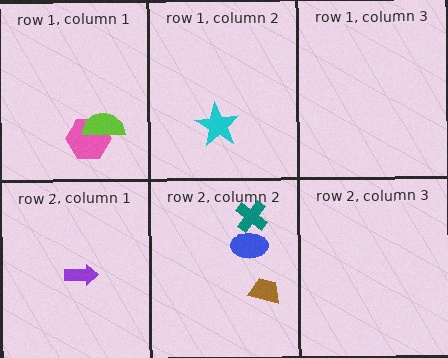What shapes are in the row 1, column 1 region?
The pink hexagon, the lime semicircle.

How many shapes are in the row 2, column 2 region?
3.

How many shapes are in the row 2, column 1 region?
1.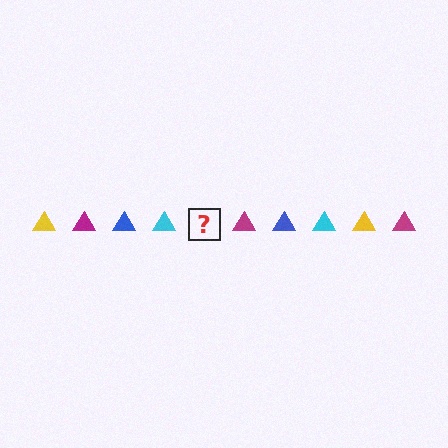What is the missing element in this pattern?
The missing element is a yellow triangle.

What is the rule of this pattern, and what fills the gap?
The rule is that the pattern cycles through yellow, magenta, blue, cyan triangles. The gap should be filled with a yellow triangle.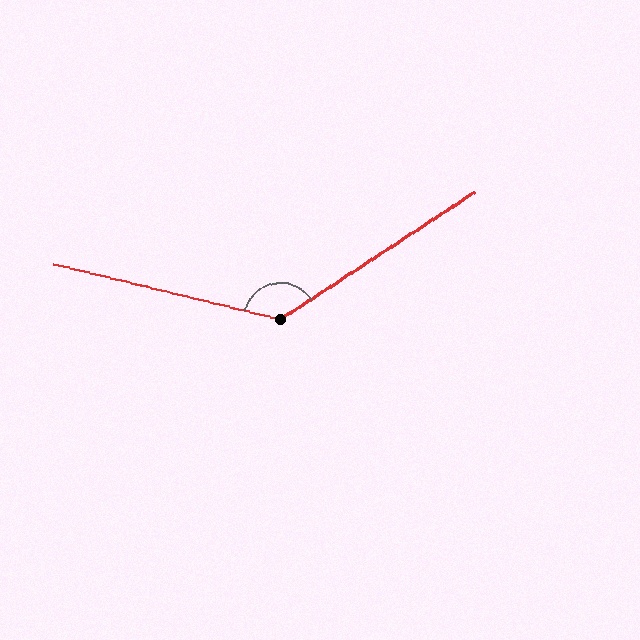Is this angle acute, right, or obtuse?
It is obtuse.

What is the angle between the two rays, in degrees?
Approximately 133 degrees.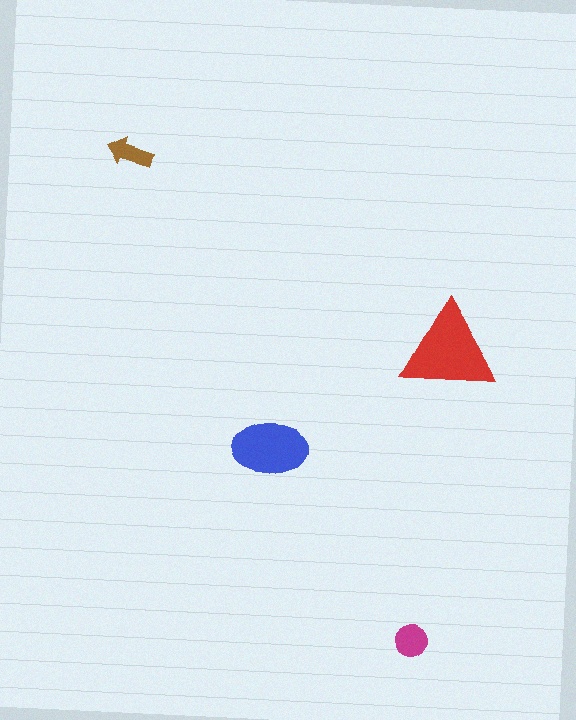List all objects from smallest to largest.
The brown arrow, the magenta circle, the blue ellipse, the red triangle.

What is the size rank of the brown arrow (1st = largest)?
4th.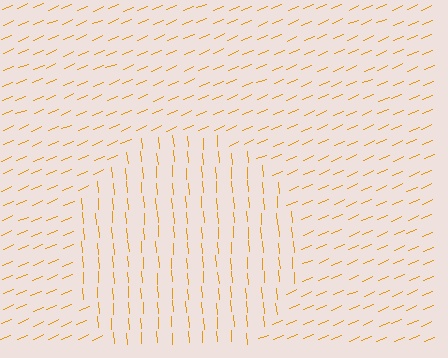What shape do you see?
I see a circle.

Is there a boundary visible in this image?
Yes, there is a texture boundary formed by a change in line orientation.